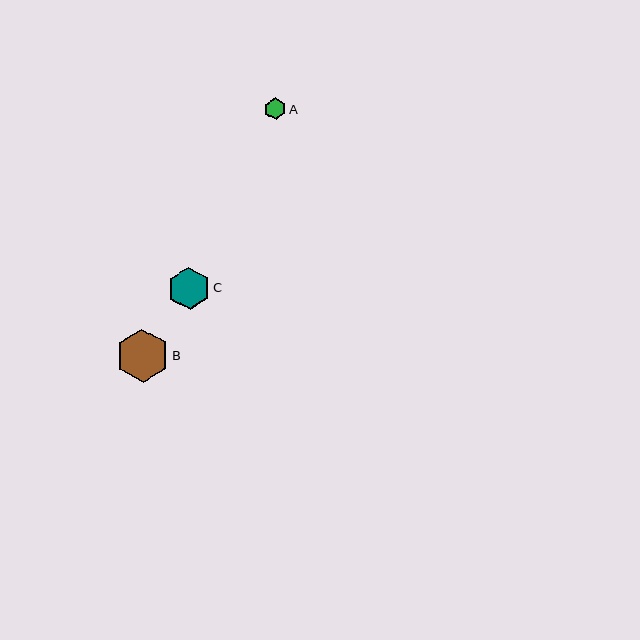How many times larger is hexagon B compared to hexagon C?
Hexagon B is approximately 1.2 times the size of hexagon C.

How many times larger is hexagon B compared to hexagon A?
Hexagon B is approximately 2.4 times the size of hexagon A.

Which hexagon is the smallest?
Hexagon A is the smallest with a size of approximately 22 pixels.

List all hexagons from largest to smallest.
From largest to smallest: B, C, A.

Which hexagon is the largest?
Hexagon B is the largest with a size of approximately 53 pixels.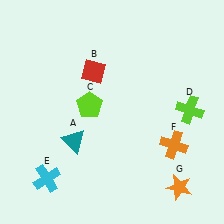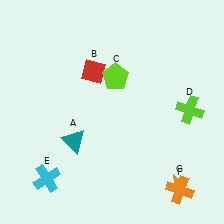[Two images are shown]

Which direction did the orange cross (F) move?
The orange cross (F) moved down.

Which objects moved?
The objects that moved are: the lime pentagon (C), the orange cross (F).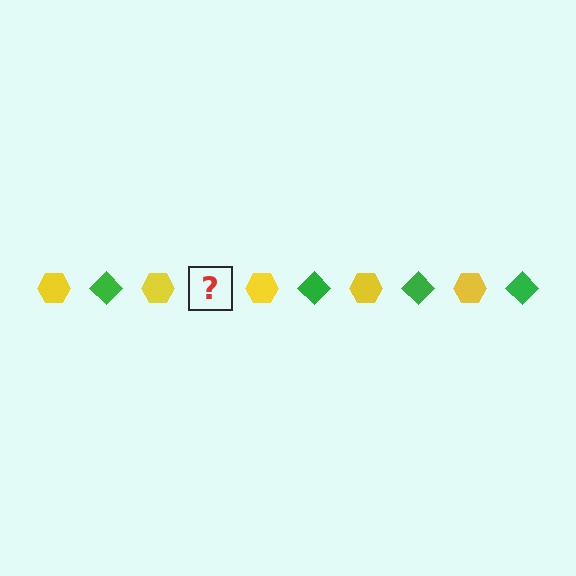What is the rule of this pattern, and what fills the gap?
The rule is that the pattern alternates between yellow hexagon and green diamond. The gap should be filled with a green diamond.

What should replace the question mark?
The question mark should be replaced with a green diamond.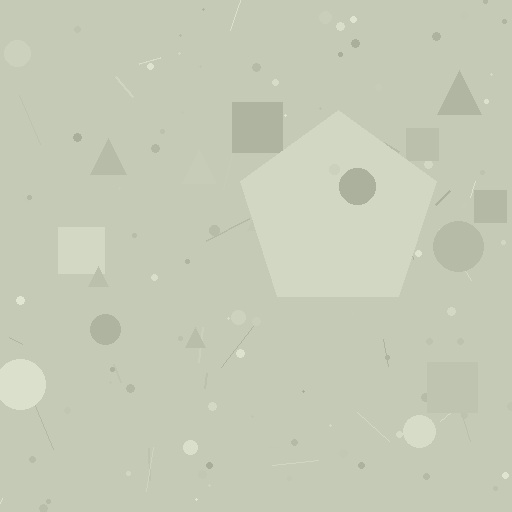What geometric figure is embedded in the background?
A pentagon is embedded in the background.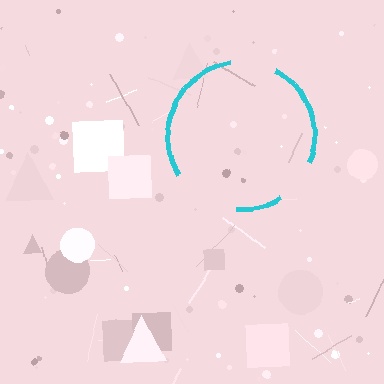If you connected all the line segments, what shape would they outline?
They would outline a circle.